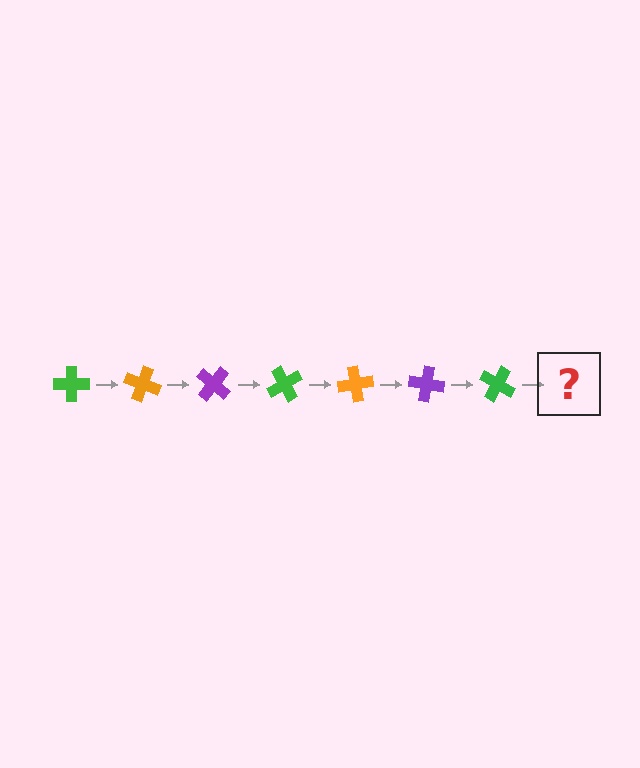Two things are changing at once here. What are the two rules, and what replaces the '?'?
The two rules are that it rotates 20 degrees each step and the color cycles through green, orange, and purple. The '?' should be an orange cross, rotated 140 degrees from the start.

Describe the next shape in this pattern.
It should be an orange cross, rotated 140 degrees from the start.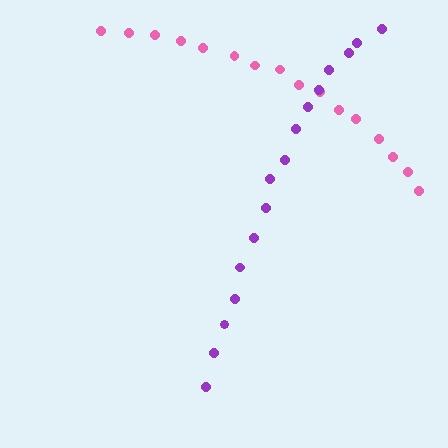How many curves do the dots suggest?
There are 2 distinct paths.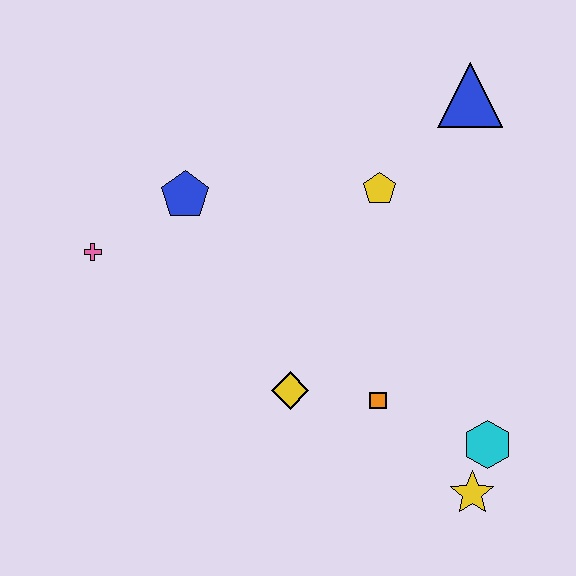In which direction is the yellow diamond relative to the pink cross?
The yellow diamond is to the right of the pink cross.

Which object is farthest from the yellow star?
The pink cross is farthest from the yellow star.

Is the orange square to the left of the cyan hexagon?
Yes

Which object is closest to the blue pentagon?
The pink cross is closest to the blue pentagon.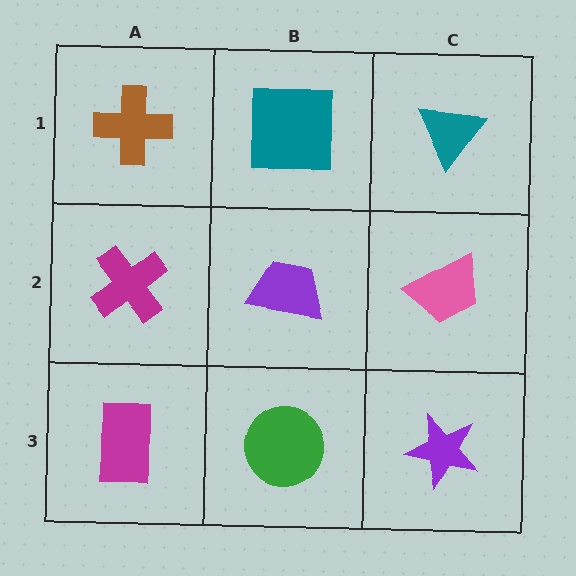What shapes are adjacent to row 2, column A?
A brown cross (row 1, column A), a magenta rectangle (row 3, column A), a purple trapezoid (row 2, column B).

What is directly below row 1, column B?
A purple trapezoid.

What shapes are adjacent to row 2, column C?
A teal triangle (row 1, column C), a purple star (row 3, column C), a purple trapezoid (row 2, column B).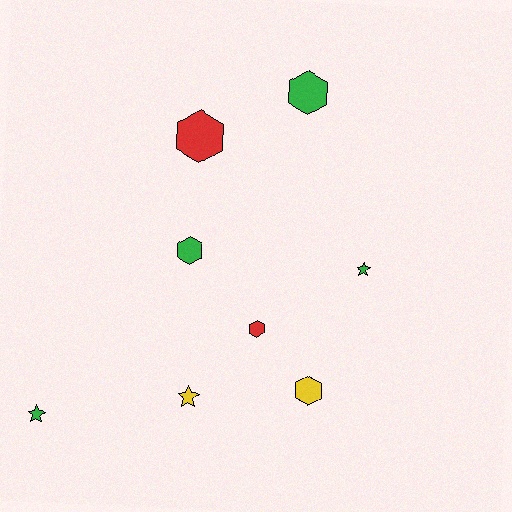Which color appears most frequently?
Green, with 4 objects.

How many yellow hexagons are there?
There is 1 yellow hexagon.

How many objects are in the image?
There are 8 objects.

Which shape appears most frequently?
Hexagon, with 5 objects.